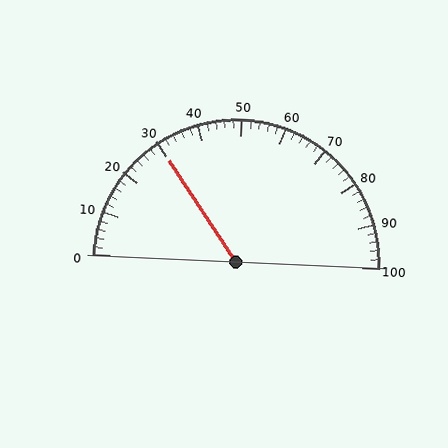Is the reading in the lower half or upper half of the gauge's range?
The reading is in the lower half of the range (0 to 100).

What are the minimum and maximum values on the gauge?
The gauge ranges from 0 to 100.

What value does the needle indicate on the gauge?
The needle indicates approximately 30.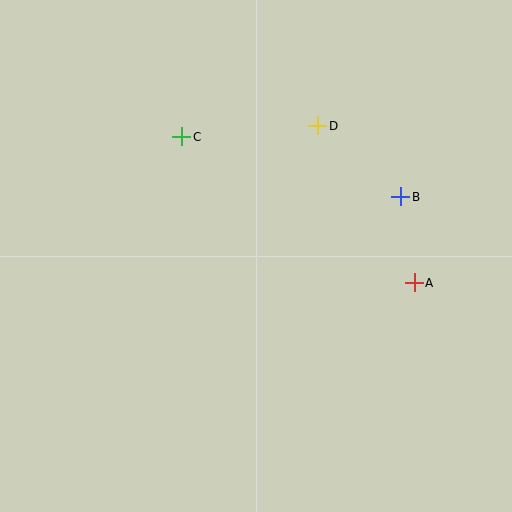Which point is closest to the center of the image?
Point C at (182, 137) is closest to the center.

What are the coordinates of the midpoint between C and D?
The midpoint between C and D is at (250, 131).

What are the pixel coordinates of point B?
Point B is at (401, 197).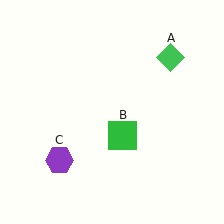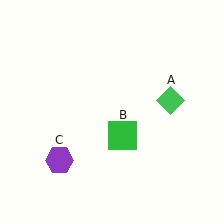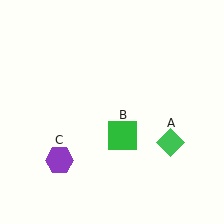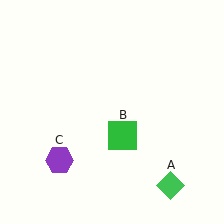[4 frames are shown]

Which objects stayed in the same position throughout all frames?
Green square (object B) and purple hexagon (object C) remained stationary.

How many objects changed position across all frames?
1 object changed position: green diamond (object A).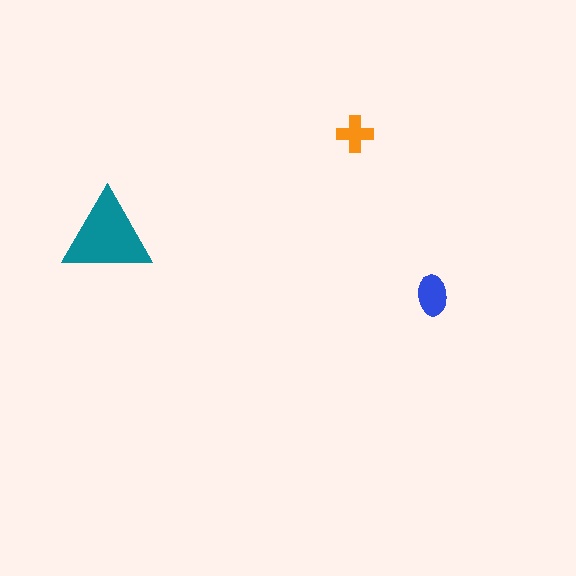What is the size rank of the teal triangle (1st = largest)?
1st.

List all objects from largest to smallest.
The teal triangle, the blue ellipse, the orange cross.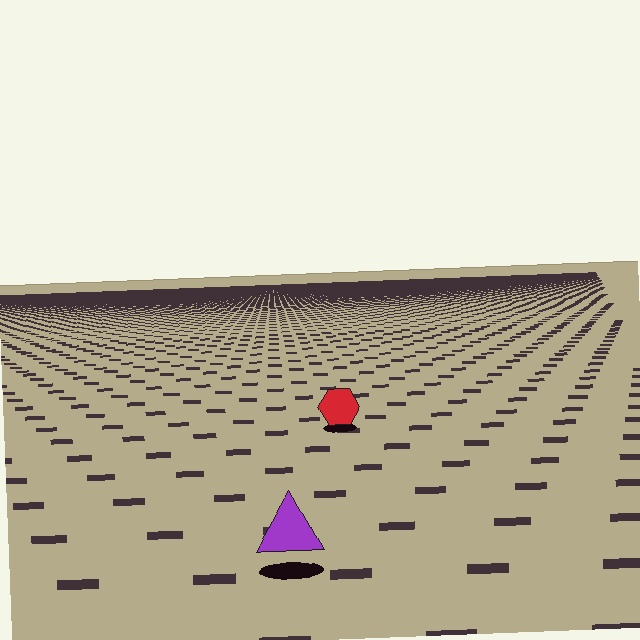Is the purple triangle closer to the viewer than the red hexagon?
Yes. The purple triangle is closer — you can tell from the texture gradient: the ground texture is coarser near it.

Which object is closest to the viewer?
The purple triangle is closest. The texture marks near it are larger and more spread out.